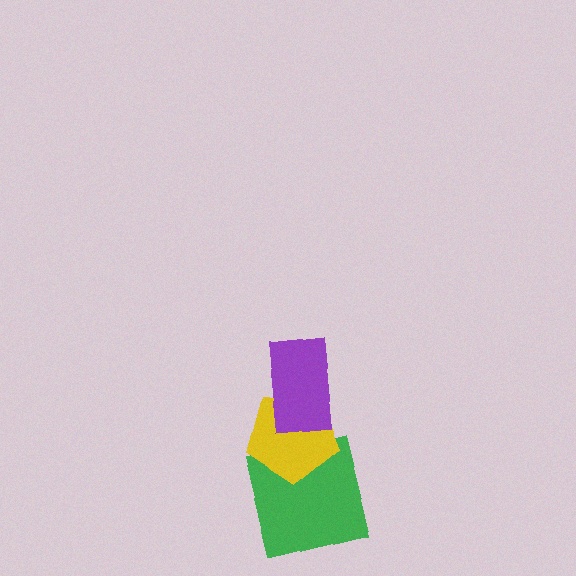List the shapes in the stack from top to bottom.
From top to bottom: the purple rectangle, the yellow pentagon, the green square.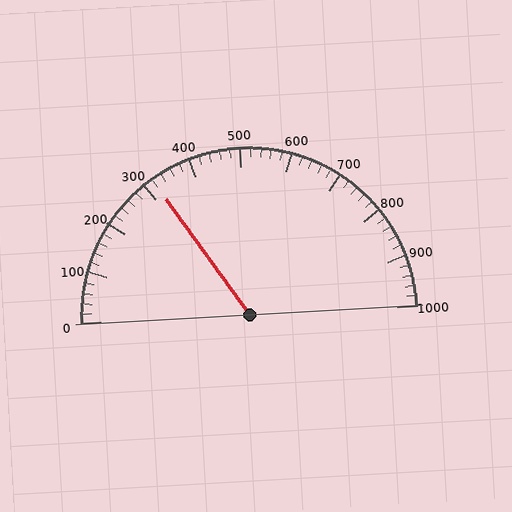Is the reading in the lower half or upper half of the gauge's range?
The reading is in the lower half of the range (0 to 1000).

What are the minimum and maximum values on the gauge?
The gauge ranges from 0 to 1000.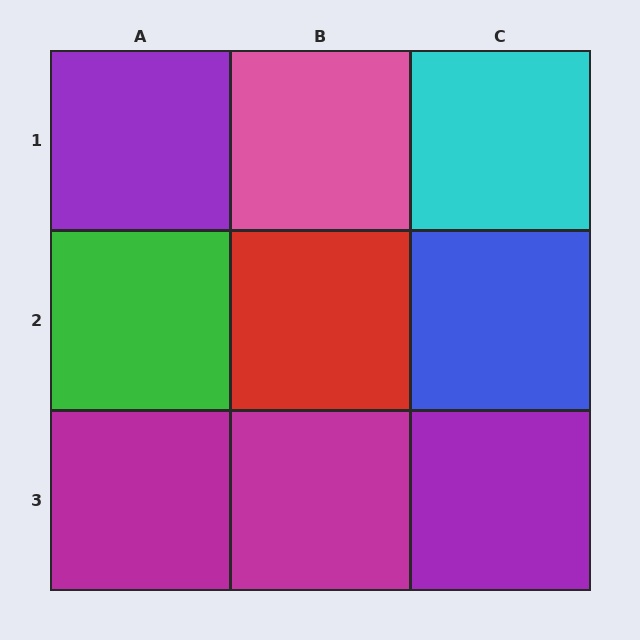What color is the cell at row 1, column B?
Pink.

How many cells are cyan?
1 cell is cyan.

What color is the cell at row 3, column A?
Magenta.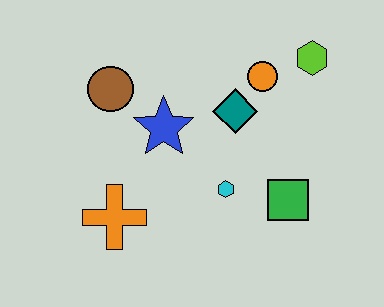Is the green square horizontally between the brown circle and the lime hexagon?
Yes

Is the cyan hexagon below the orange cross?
No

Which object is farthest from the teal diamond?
The orange cross is farthest from the teal diamond.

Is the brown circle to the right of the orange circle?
No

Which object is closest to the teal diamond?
The orange circle is closest to the teal diamond.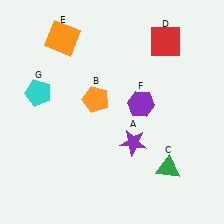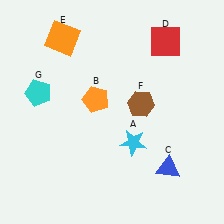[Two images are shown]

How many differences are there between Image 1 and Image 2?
There are 3 differences between the two images.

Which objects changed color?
A changed from purple to cyan. C changed from green to blue. F changed from purple to brown.